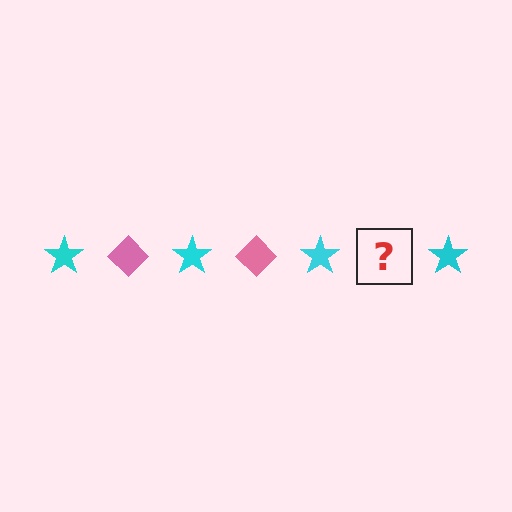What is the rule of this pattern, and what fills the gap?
The rule is that the pattern alternates between cyan star and pink diamond. The gap should be filled with a pink diamond.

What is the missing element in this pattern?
The missing element is a pink diamond.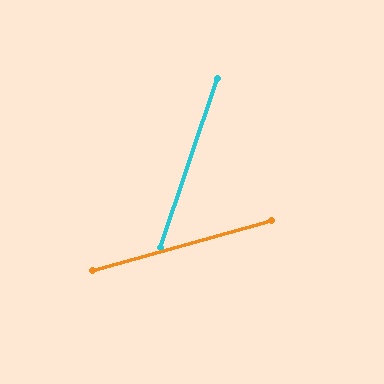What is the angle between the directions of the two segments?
Approximately 56 degrees.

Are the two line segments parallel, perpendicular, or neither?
Neither parallel nor perpendicular — they differ by about 56°.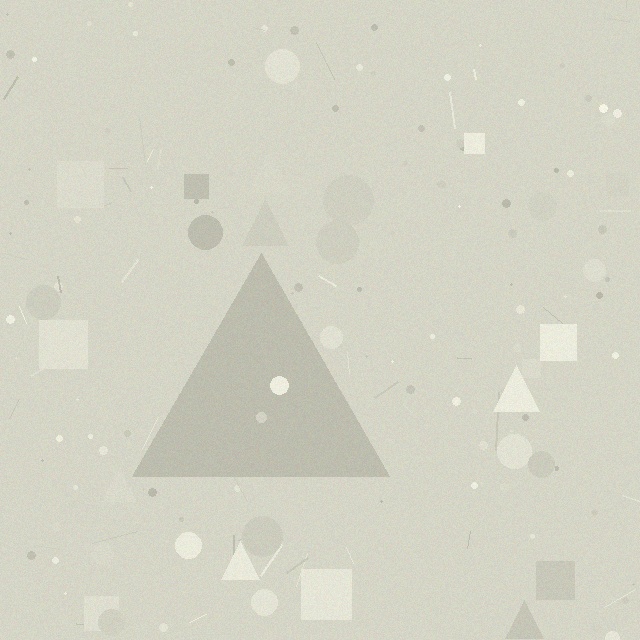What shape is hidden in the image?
A triangle is hidden in the image.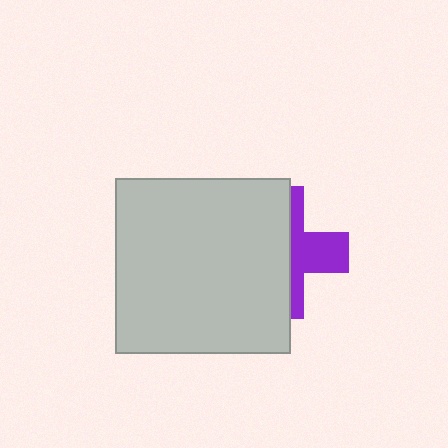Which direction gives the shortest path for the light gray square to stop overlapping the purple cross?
Moving left gives the shortest separation.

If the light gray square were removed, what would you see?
You would see the complete purple cross.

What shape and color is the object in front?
The object in front is a light gray square.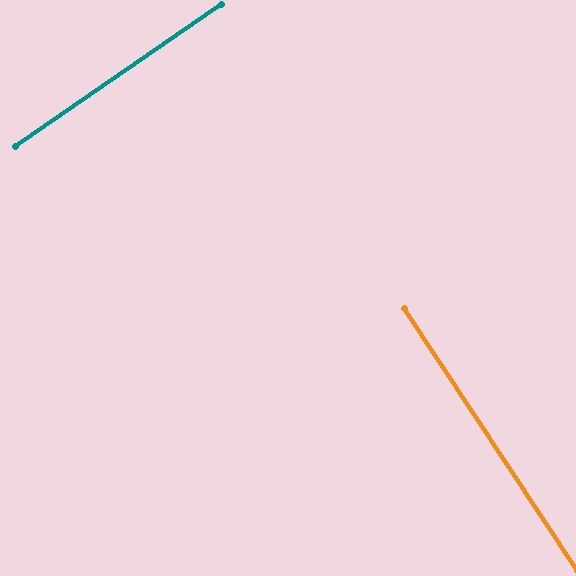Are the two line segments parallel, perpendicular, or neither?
Perpendicular — they meet at approximately 89°.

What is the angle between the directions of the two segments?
Approximately 89 degrees.